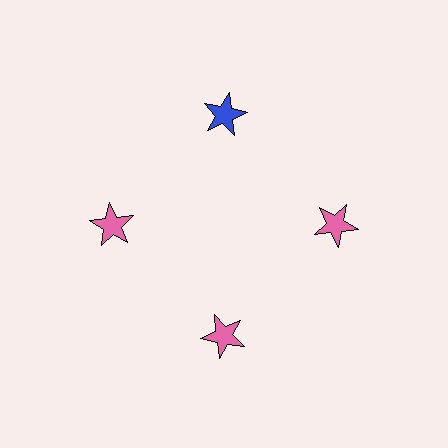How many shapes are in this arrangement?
There are 4 shapes arranged in a ring pattern.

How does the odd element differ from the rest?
It has a different color: blue instead of pink.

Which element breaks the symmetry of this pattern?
The blue star at roughly the 12 o'clock position breaks the symmetry. All other shapes are pink stars.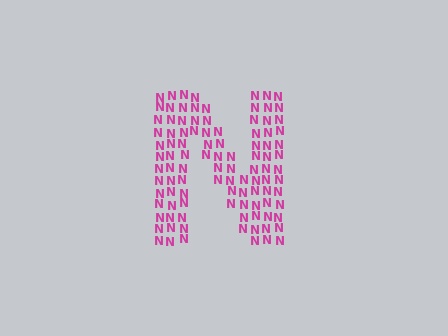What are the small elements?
The small elements are letter N's.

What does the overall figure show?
The overall figure shows the letter N.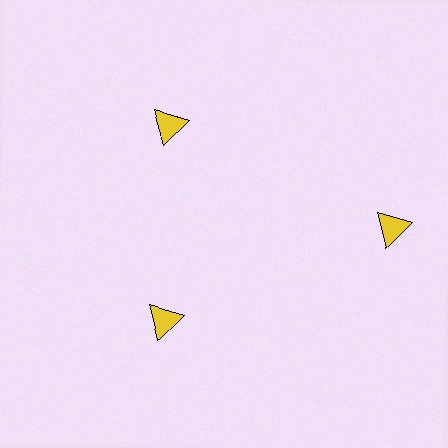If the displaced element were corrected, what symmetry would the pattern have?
It would have 3-fold rotational symmetry — the pattern would map onto itself every 120 degrees.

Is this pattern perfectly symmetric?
No. The 3 yellow triangles are arranged in a ring, but one element near the 3 o'clock position is pushed outward from the center, breaking the 3-fold rotational symmetry.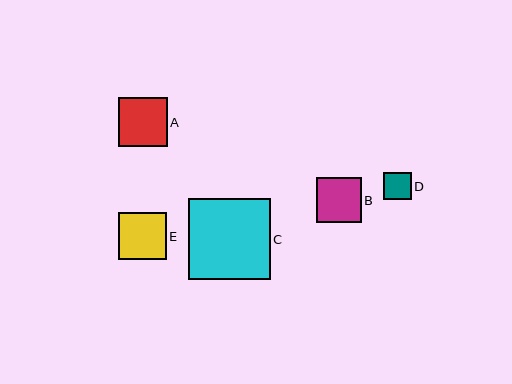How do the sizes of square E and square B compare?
Square E and square B are approximately the same size.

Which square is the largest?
Square C is the largest with a size of approximately 81 pixels.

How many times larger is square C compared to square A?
Square C is approximately 1.7 times the size of square A.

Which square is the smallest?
Square D is the smallest with a size of approximately 28 pixels.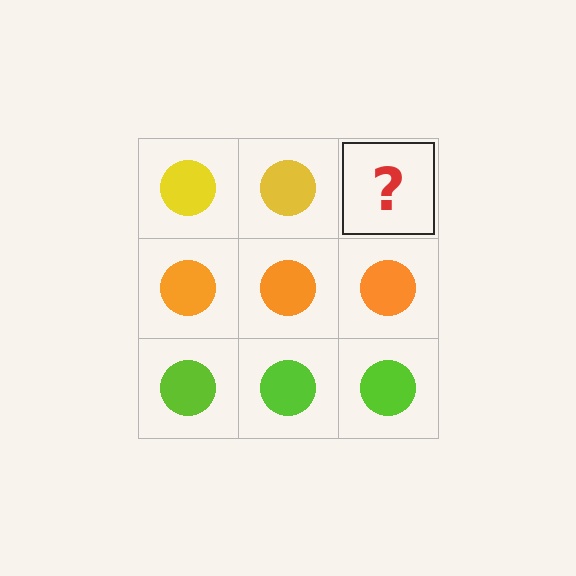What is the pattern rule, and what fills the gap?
The rule is that each row has a consistent color. The gap should be filled with a yellow circle.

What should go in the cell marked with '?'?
The missing cell should contain a yellow circle.